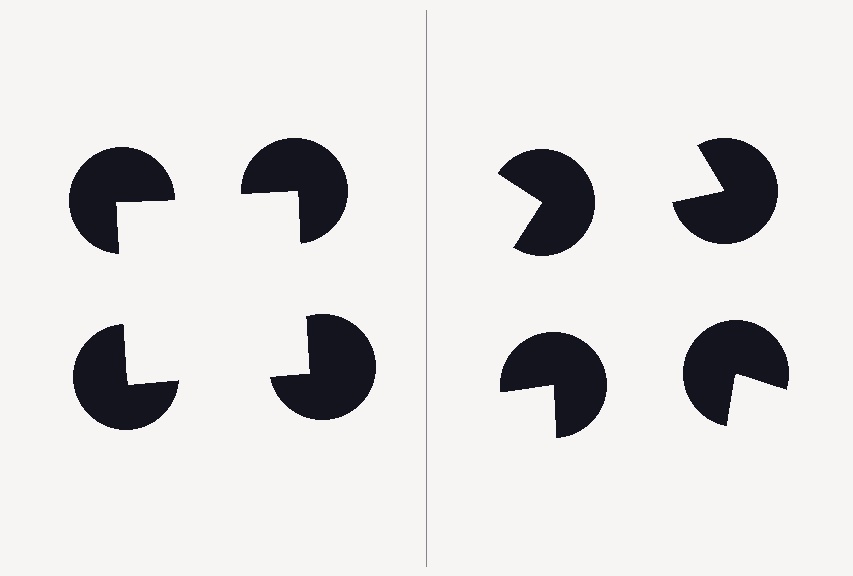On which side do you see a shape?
An illusory square appears on the left side. On the right side the wedge cuts are rotated, so no coherent shape forms.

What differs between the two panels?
The pac-man discs are positioned identically on both sides; only the wedge orientations differ. On the left they align to a square; on the right they are misaligned.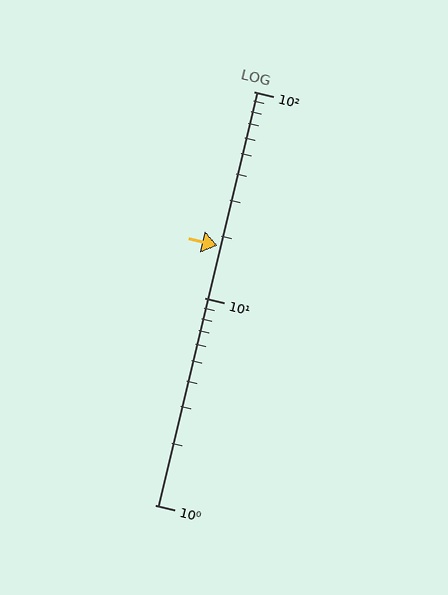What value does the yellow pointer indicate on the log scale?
The pointer indicates approximately 18.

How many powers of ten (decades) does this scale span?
The scale spans 2 decades, from 1 to 100.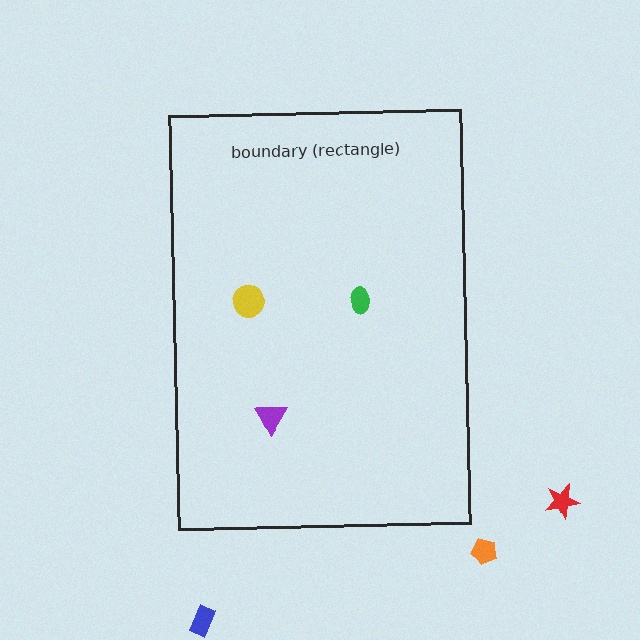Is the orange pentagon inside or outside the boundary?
Outside.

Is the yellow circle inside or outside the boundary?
Inside.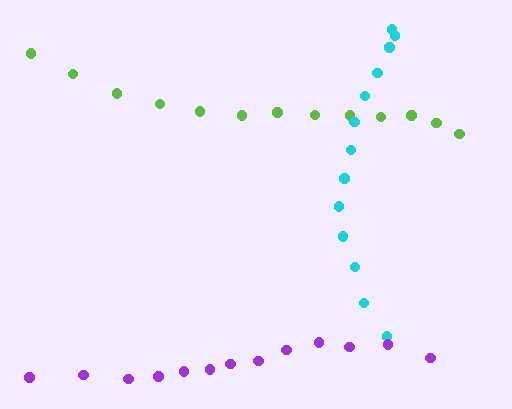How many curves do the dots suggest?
There are 3 distinct paths.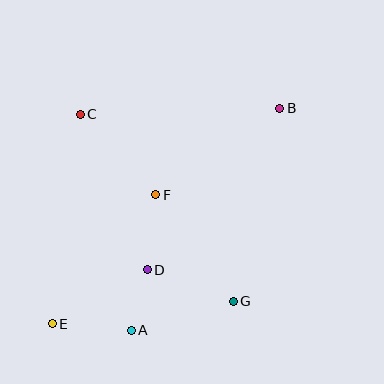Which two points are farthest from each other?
Points B and E are farthest from each other.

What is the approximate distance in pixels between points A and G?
The distance between A and G is approximately 106 pixels.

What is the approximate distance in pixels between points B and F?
The distance between B and F is approximately 151 pixels.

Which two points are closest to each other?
Points A and D are closest to each other.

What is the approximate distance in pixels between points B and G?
The distance between B and G is approximately 199 pixels.